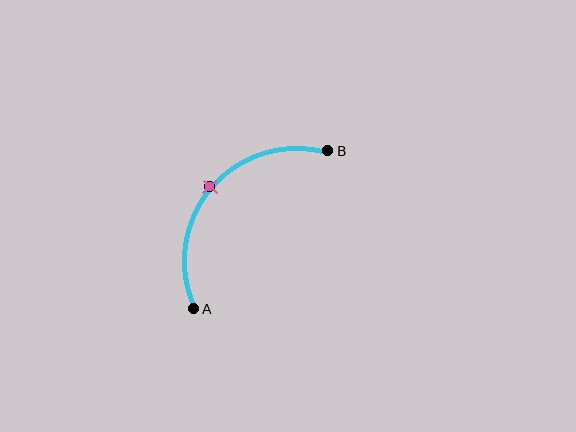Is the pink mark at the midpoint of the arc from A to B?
Yes. The pink mark lies on the arc at equal arc-length from both A and B — it is the arc midpoint.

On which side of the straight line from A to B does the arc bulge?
The arc bulges above and to the left of the straight line connecting A and B.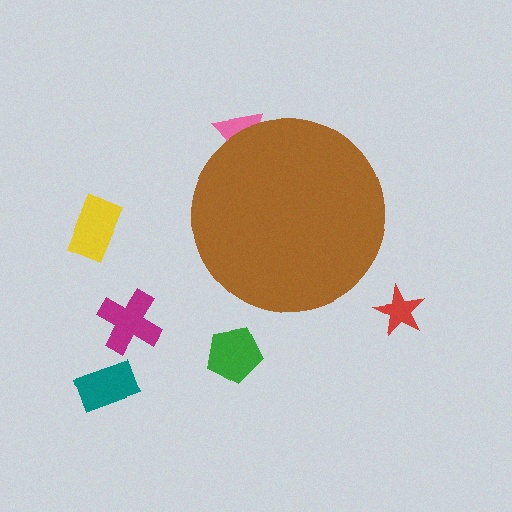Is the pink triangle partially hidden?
Yes, the pink triangle is partially hidden behind the brown circle.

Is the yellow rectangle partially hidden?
No, the yellow rectangle is fully visible.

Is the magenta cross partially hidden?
No, the magenta cross is fully visible.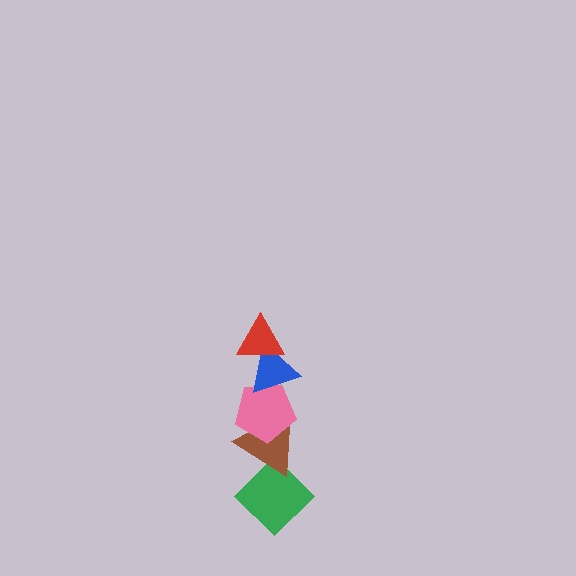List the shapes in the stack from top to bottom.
From top to bottom: the red triangle, the blue triangle, the pink pentagon, the brown triangle, the green diamond.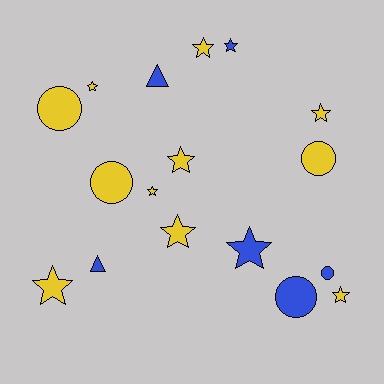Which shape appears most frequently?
Star, with 10 objects.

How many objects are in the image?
There are 17 objects.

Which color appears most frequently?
Yellow, with 11 objects.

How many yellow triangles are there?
There are no yellow triangles.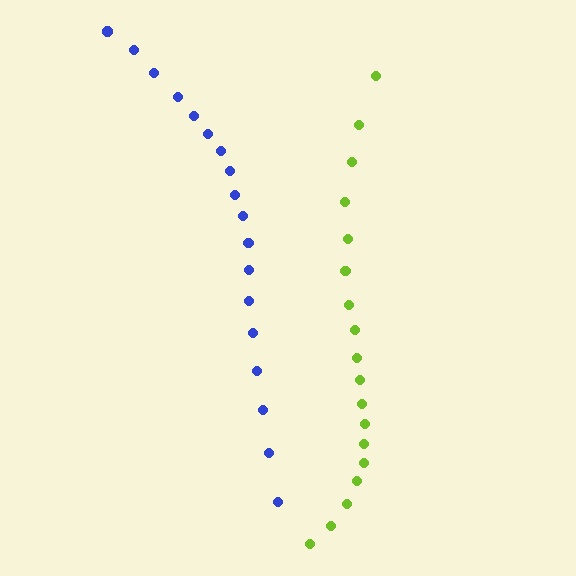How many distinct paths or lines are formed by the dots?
There are 2 distinct paths.